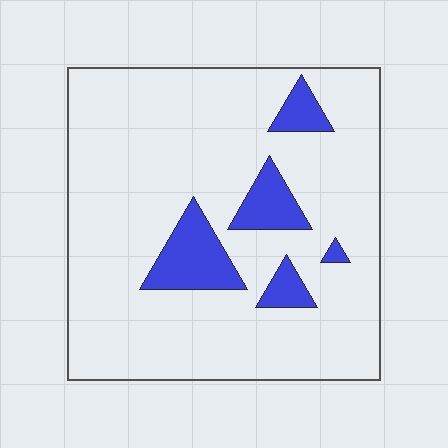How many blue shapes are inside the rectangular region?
5.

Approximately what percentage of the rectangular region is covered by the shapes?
Approximately 15%.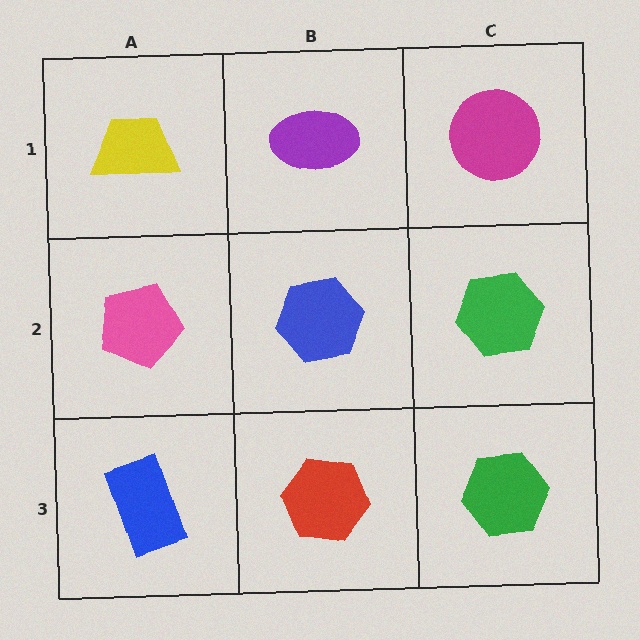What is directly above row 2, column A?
A yellow trapezoid.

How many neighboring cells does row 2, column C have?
3.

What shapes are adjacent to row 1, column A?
A pink pentagon (row 2, column A), a purple ellipse (row 1, column B).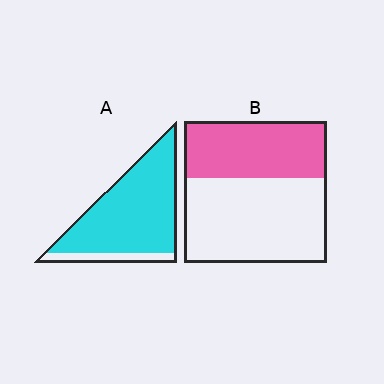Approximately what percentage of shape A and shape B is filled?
A is approximately 85% and B is approximately 40%.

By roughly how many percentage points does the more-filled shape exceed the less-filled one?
By roughly 45 percentage points (A over B).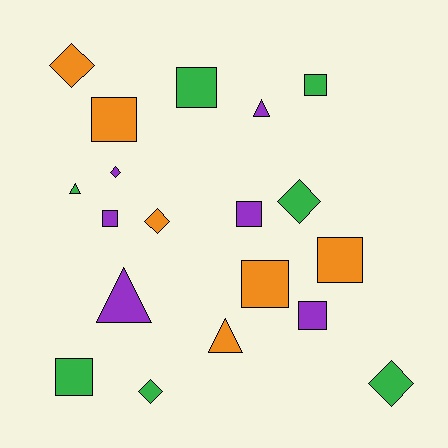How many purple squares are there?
There are 3 purple squares.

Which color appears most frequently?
Green, with 7 objects.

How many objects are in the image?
There are 19 objects.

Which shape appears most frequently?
Square, with 9 objects.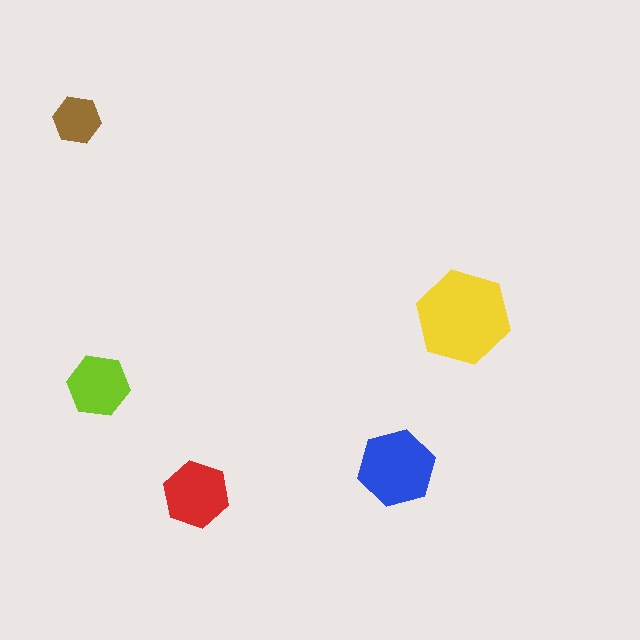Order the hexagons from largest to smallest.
the yellow one, the blue one, the red one, the lime one, the brown one.